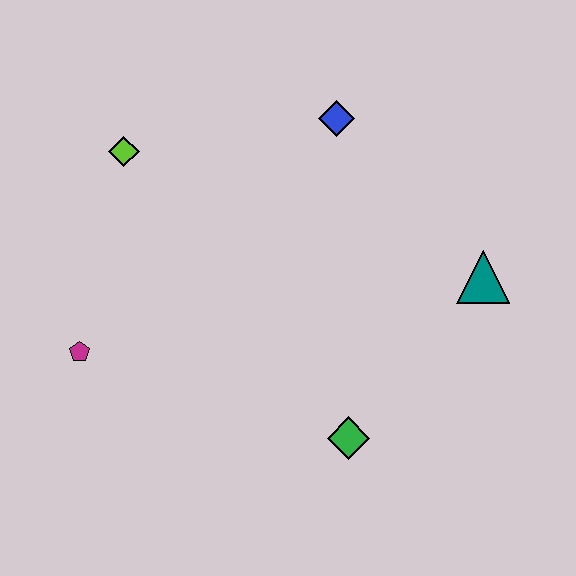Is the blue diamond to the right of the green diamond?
No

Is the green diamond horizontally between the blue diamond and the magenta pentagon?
No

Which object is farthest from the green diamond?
The lime diamond is farthest from the green diamond.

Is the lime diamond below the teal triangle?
No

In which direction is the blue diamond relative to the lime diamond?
The blue diamond is to the right of the lime diamond.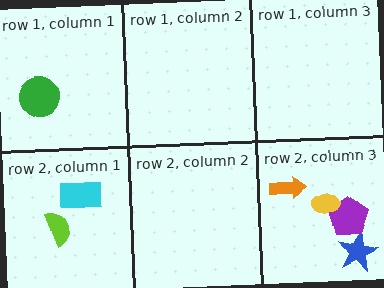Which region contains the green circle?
The row 1, column 1 region.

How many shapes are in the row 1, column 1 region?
1.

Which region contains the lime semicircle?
The row 2, column 1 region.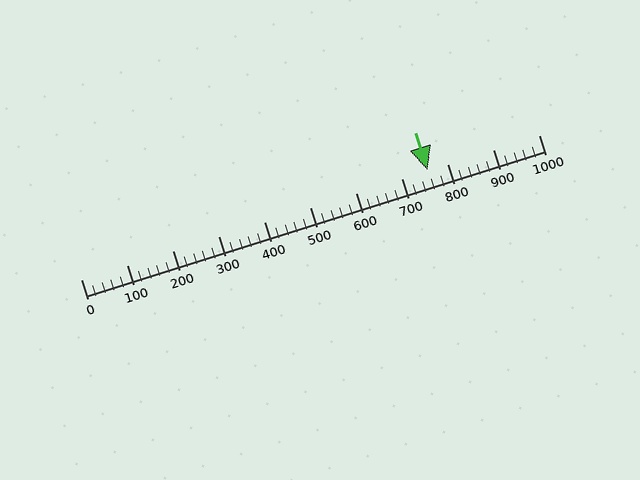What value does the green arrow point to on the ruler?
The green arrow points to approximately 757.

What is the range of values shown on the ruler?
The ruler shows values from 0 to 1000.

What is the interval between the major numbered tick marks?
The major tick marks are spaced 100 units apart.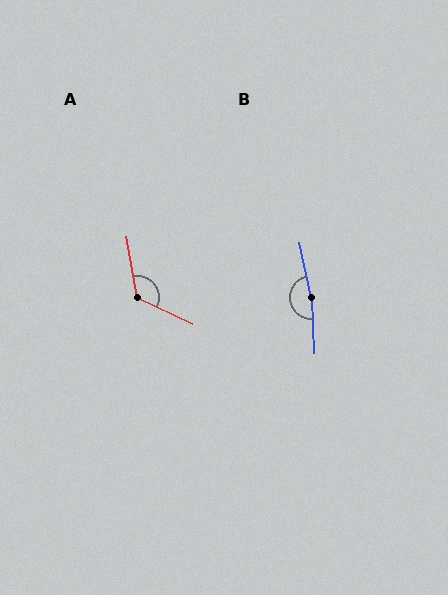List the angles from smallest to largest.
A (125°), B (170°).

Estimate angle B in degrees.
Approximately 170 degrees.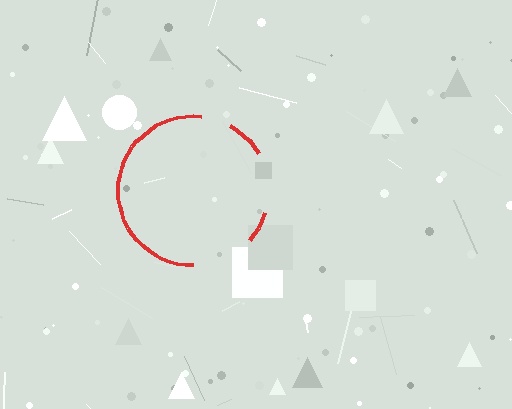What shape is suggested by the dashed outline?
The dashed outline suggests a circle.